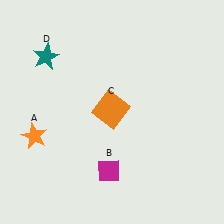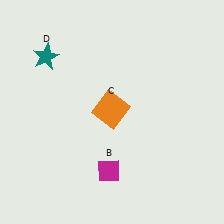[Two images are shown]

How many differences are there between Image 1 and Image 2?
There is 1 difference between the two images.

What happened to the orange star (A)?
The orange star (A) was removed in Image 2. It was in the bottom-left area of Image 1.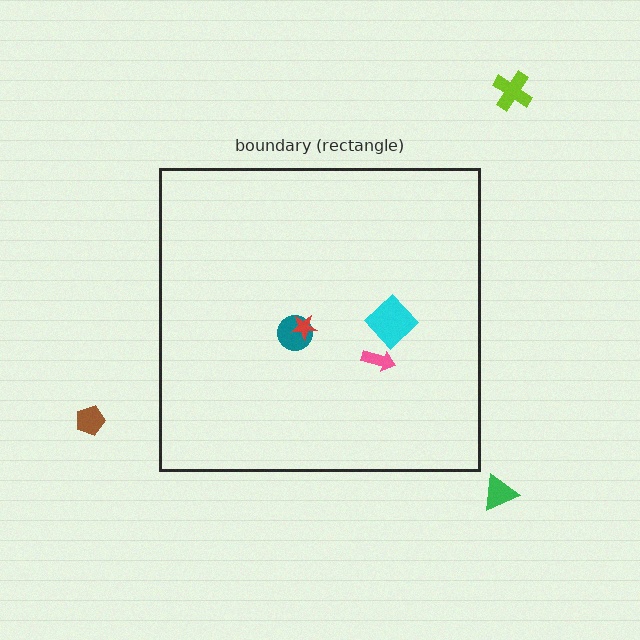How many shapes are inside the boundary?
4 inside, 3 outside.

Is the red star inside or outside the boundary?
Inside.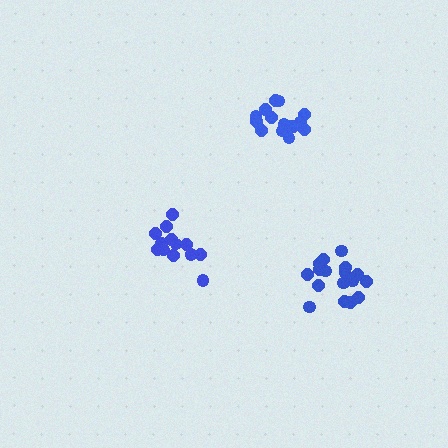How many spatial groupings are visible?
There are 3 spatial groupings.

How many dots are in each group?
Group 1: 13 dots, Group 2: 16 dots, Group 3: 17 dots (46 total).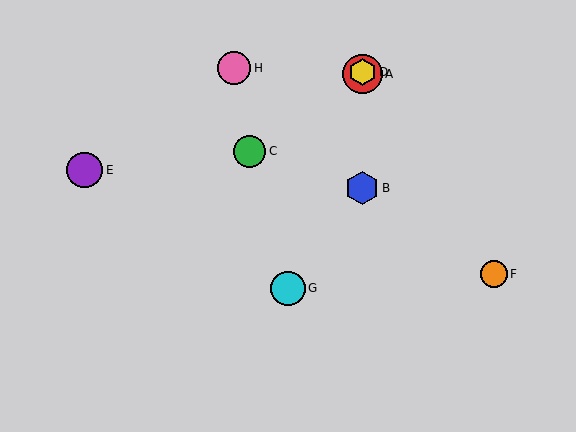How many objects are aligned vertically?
3 objects (A, B, D) are aligned vertically.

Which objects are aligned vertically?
Objects A, B, D are aligned vertically.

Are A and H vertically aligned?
No, A is at x≈362 and H is at x≈234.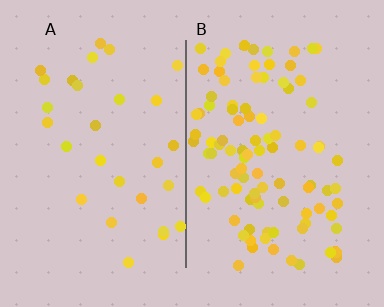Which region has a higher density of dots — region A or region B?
B (the right).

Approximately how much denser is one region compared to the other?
Approximately 3.3× — region B over region A.